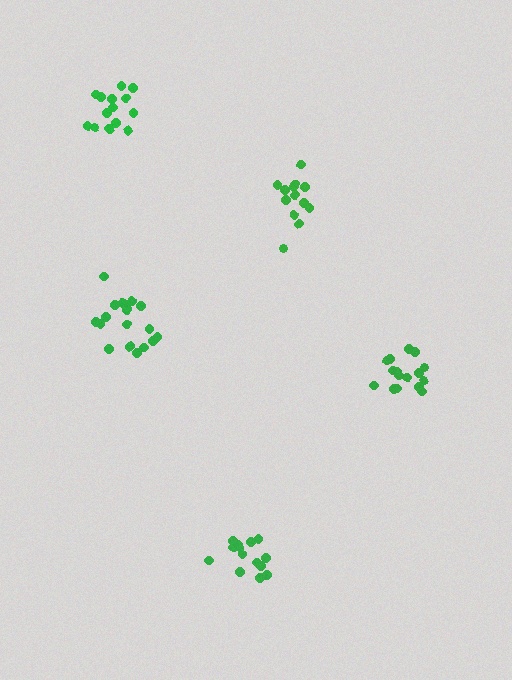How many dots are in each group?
Group 1: 17 dots, Group 2: 13 dots, Group 3: 14 dots, Group 4: 14 dots, Group 5: 16 dots (74 total).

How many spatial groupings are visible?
There are 5 spatial groupings.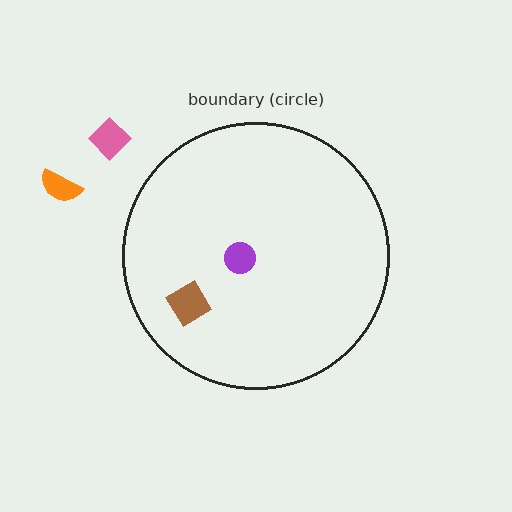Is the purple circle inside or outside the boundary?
Inside.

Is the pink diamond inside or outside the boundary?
Outside.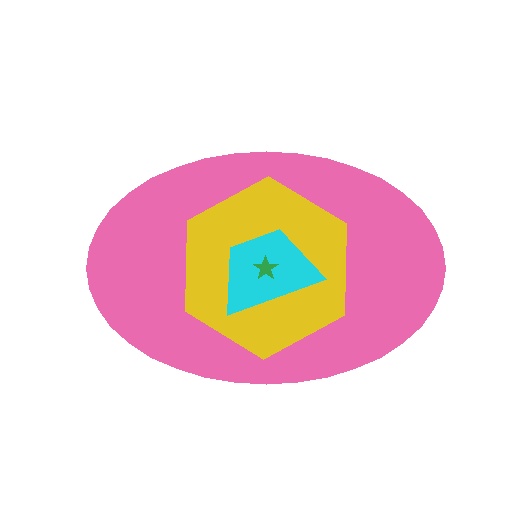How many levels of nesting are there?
4.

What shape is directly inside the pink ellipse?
The yellow hexagon.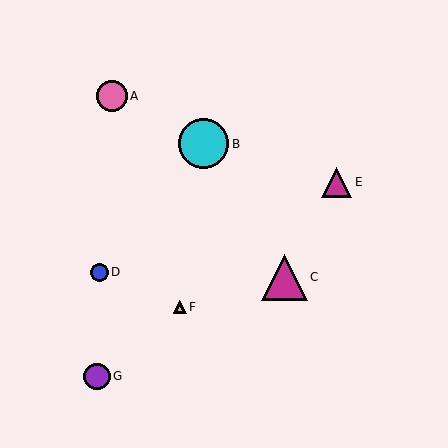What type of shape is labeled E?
Shape E is a magenta triangle.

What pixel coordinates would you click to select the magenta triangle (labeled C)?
Click at (285, 278) to select the magenta triangle C.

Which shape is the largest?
The cyan circle (labeled B) is the largest.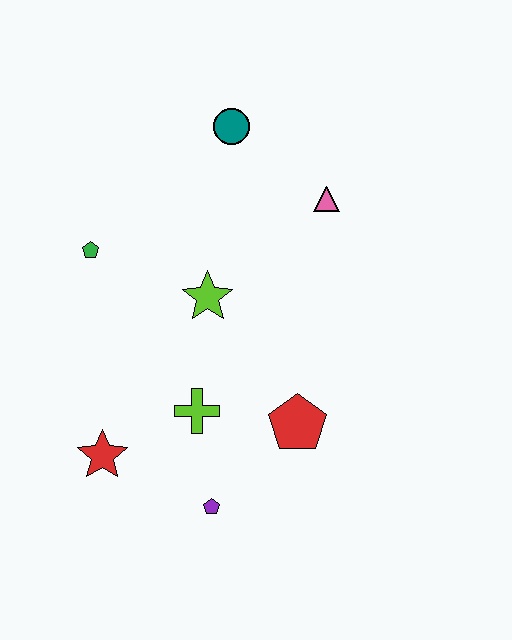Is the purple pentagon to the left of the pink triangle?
Yes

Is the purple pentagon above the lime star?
No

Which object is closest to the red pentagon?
The lime cross is closest to the red pentagon.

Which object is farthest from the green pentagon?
The purple pentagon is farthest from the green pentagon.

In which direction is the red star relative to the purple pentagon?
The red star is to the left of the purple pentagon.